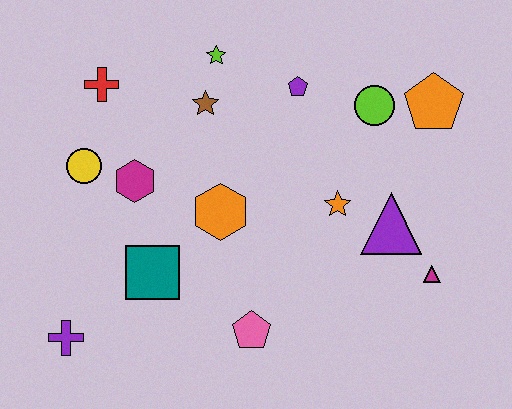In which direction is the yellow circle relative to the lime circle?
The yellow circle is to the left of the lime circle.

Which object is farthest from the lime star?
The purple cross is farthest from the lime star.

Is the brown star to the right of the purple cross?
Yes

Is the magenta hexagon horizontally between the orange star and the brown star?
No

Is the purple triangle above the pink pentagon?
Yes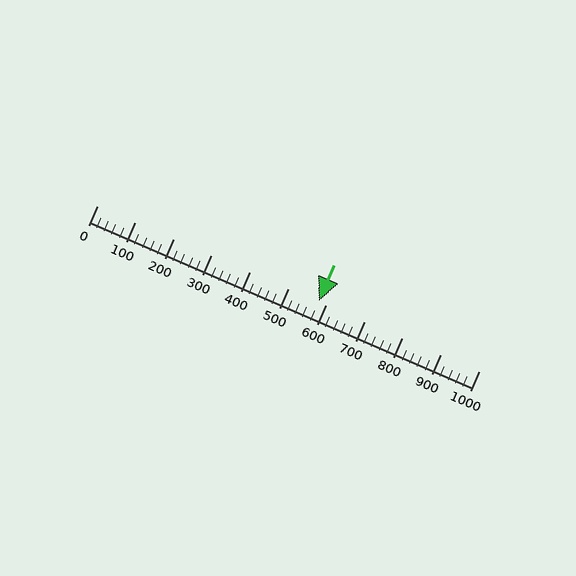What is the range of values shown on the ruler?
The ruler shows values from 0 to 1000.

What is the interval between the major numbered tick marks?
The major tick marks are spaced 100 units apart.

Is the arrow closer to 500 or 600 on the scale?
The arrow is closer to 600.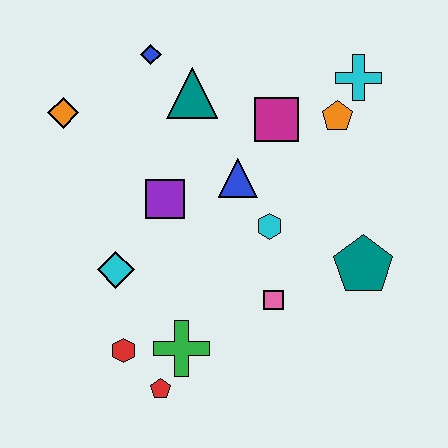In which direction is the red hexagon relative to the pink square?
The red hexagon is to the left of the pink square.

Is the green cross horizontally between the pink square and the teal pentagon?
No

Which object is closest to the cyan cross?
The orange pentagon is closest to the cyan cross.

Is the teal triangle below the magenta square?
No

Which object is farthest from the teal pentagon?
The orange diamond is farthest from the teal pentagon.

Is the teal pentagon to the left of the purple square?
No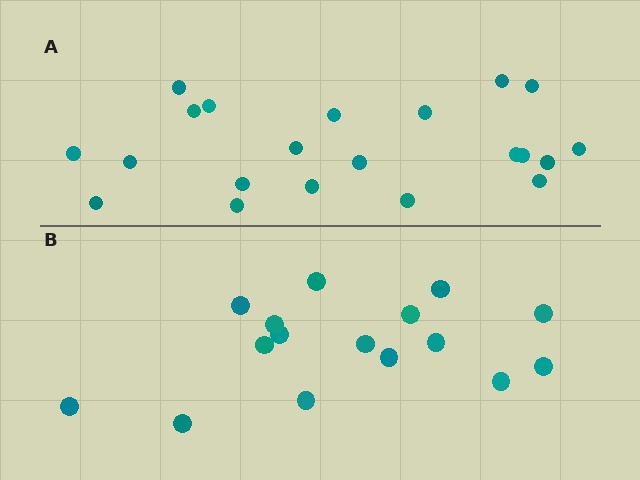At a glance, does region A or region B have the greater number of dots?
Region A (the top region) has more dots.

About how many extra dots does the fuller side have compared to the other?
Region A has about 5 more dots than region B.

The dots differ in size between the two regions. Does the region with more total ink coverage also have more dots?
No. Region B has more total ink coverage because its dots are larger, but region A actually contains more individual dots. Total area can be misleading — the number of items is what matters here.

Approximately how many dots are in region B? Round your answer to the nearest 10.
About 20 dots. (The exact count is 16, which rounds to 20.)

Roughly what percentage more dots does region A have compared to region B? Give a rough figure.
About 30% more.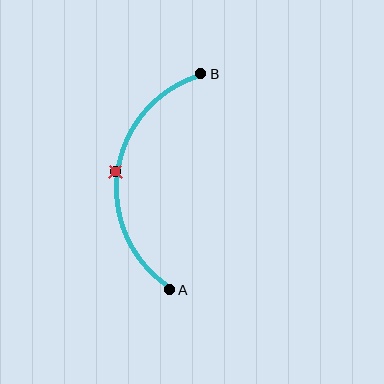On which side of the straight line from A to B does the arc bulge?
The arc bulges to the left of the straight line connecting A and B.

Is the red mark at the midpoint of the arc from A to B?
Yes. The red mark lies on the arc at equal arc-length from both A and B — it is the arc midpoint.